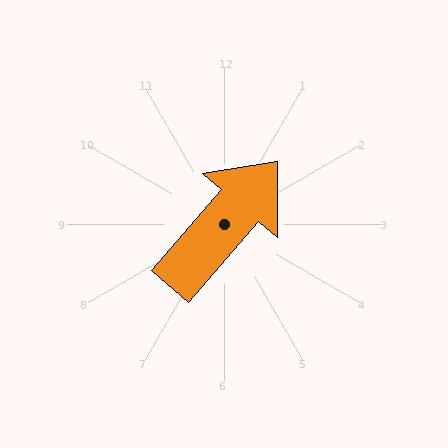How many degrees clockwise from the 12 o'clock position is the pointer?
Approximately 41 degrees.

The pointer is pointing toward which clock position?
Roughly 1 o'clock.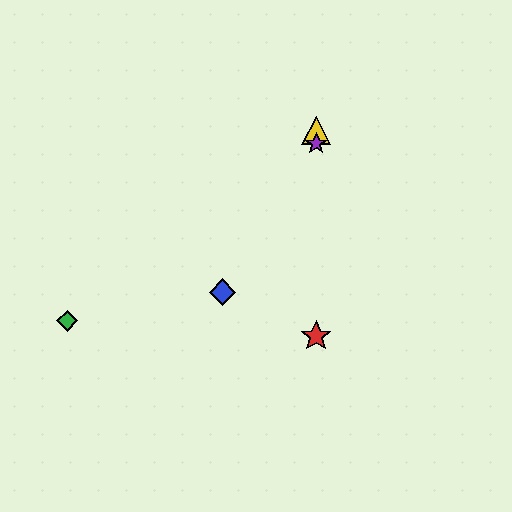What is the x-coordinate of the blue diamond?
The blue diamond is at x≈223.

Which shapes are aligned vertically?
The red star, the yellow triangle, the purple star are aligned vertically.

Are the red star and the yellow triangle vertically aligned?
Yes, both are at x≈316.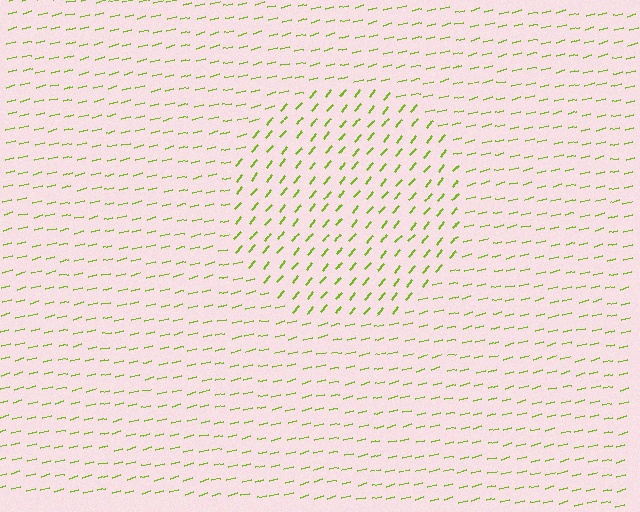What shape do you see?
I see a circle.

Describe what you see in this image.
The image is filled with small lime line segments. A circle region in the image has lines oriented differently from the surrounding lines, creating a visible texture boundary.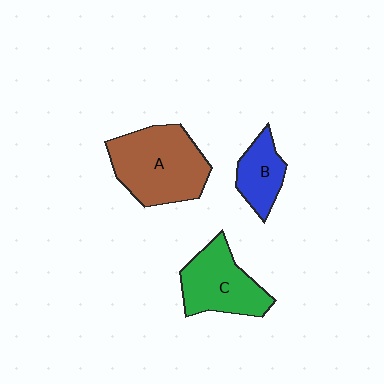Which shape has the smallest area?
Shape B (blue).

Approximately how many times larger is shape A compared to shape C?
Approximately 1.3 times.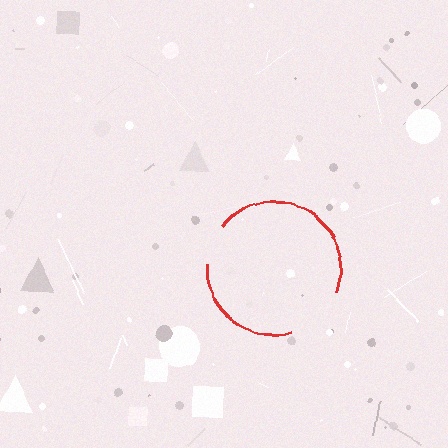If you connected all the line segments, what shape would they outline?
They would outline a circle.